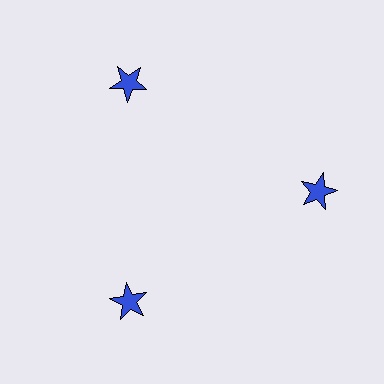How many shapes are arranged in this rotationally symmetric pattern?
There are 3 shapes, arranged in 3 groups of 1.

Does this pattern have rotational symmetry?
Yes, this pattern has 3-fold rotational symmetry. It looks the same after rotating 120 degrees around the center.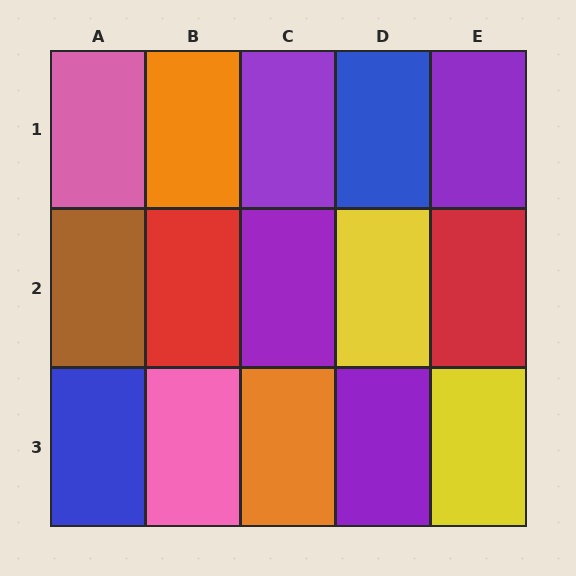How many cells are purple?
4 cells are purple.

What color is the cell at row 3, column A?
Blue.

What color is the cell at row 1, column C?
Purple.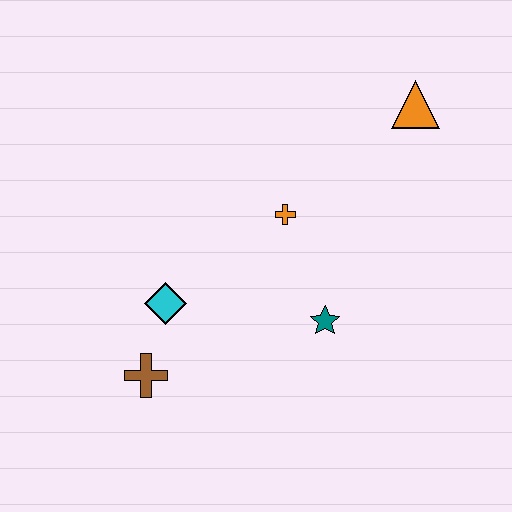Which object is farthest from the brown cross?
The orange triangle is farthest from the brown cross.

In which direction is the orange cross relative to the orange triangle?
The orange cross is to the left of the orange triangle.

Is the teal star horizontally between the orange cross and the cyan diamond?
No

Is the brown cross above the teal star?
No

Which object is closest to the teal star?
The orange cross is closest to the teal star.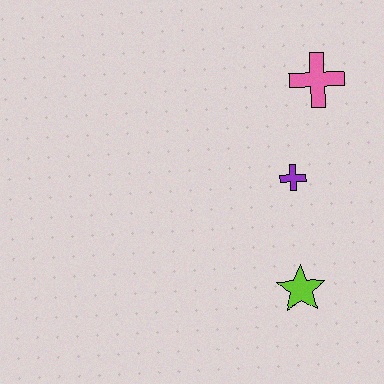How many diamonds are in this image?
There are no diamonds.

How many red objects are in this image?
There are no red objects.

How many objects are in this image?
There are 3 objects.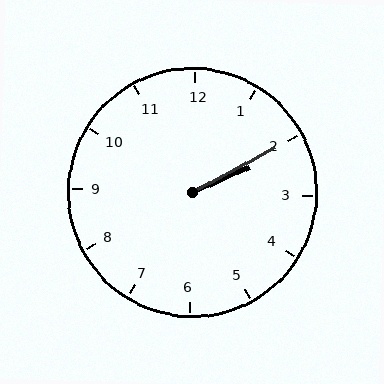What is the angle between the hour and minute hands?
Approximately 5 degrees.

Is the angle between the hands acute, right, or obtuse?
It is acute.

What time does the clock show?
2:10.